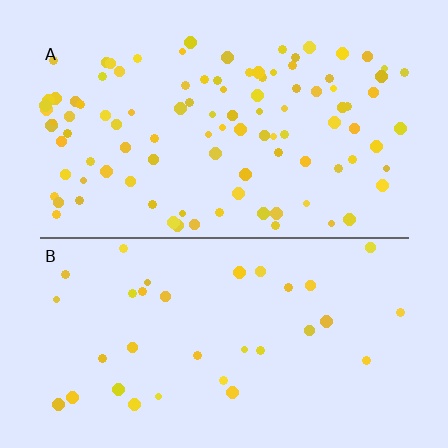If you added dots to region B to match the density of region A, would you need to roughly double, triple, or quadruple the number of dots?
Approximately triple.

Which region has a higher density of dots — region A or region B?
A (the top).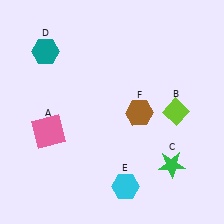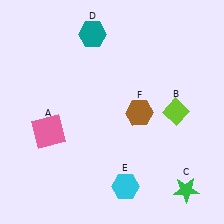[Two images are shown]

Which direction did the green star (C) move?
The green star (C) moved down.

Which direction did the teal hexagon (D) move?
The teal hexagon (D) moved right.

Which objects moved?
The objects that moved are: the green star (C), the teal hexagon (D).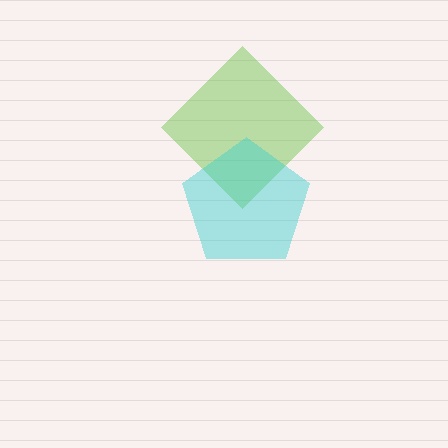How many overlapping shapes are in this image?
There are 2 overlapping shapes in the image.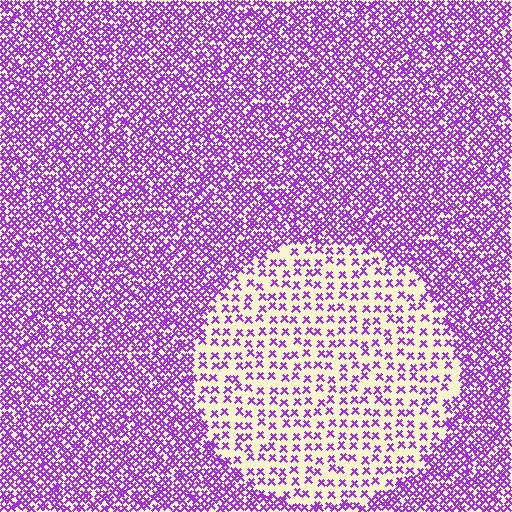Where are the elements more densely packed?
The elements are more densely packed outside the circle boundary.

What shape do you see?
I see a circle.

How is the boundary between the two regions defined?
The boundary is defined by a change in element density (approximately 2.6x ratio). All elements are the same color, size, and shape.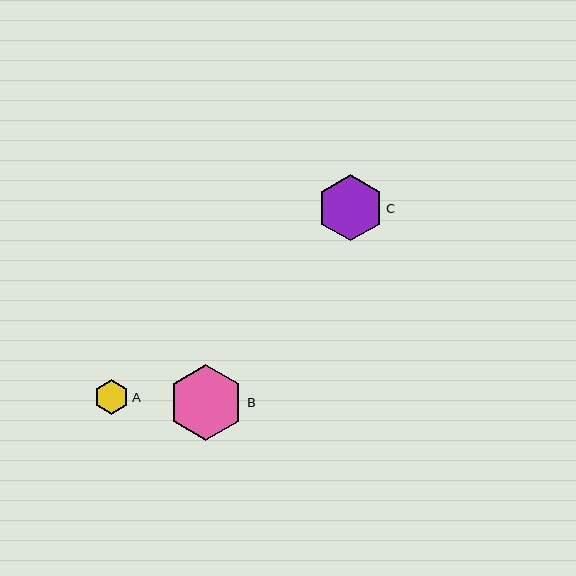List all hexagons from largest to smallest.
From largest to smallest: B, C, A.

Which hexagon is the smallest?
Hexagon A is the smallest with a size of approximately 35 pixels.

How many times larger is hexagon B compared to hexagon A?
Hexagon B is approximately 2.2 times the size of hexagon A.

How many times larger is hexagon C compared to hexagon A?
Hexagon C is approximately 1.9 times the size of hexagon A.